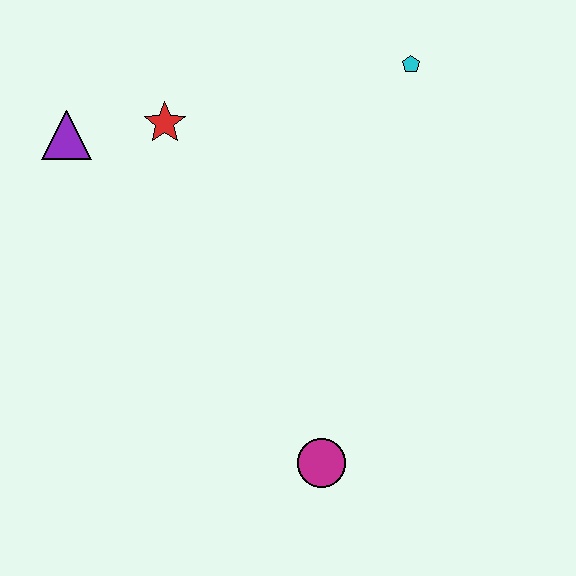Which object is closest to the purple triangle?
The red star is closest to the purple triangle.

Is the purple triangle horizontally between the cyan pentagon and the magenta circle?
No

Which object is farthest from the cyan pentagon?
The magenta circle is farthest from the cyan pentagon.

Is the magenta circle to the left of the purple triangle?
No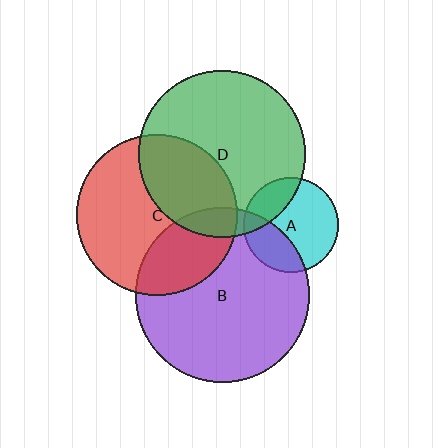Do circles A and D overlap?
Yes.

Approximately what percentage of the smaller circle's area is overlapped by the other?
Approximately 25%.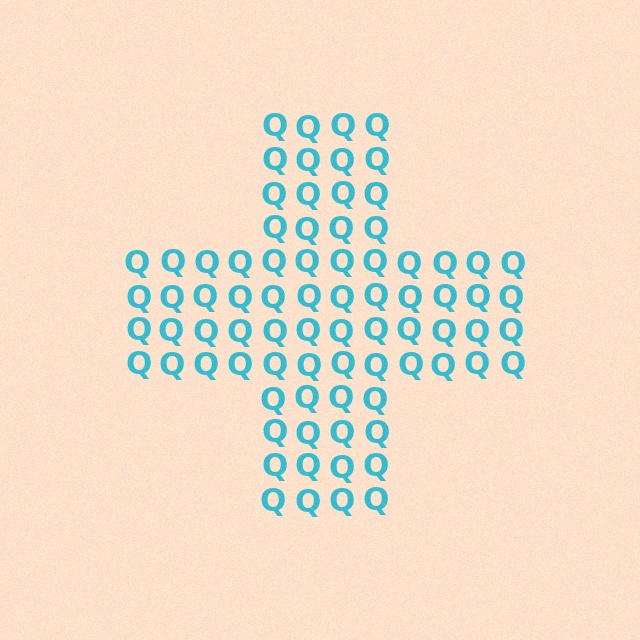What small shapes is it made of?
It is made of small letter Q's.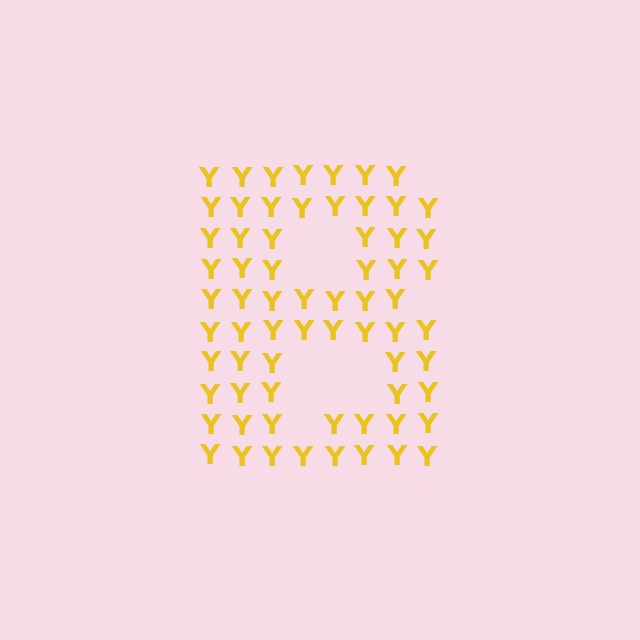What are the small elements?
The small elements are letter Y's.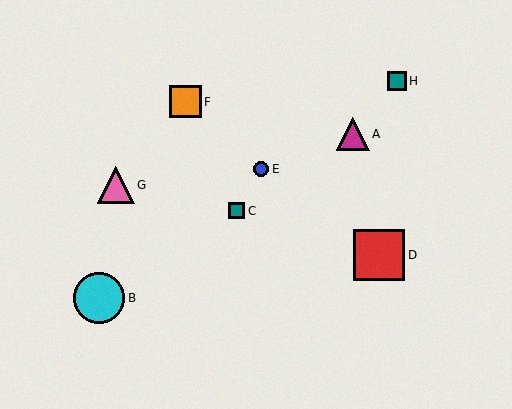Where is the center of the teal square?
The center of the teal square is at (397, 81).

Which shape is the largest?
The cyan circle (labeled B) is the largest.